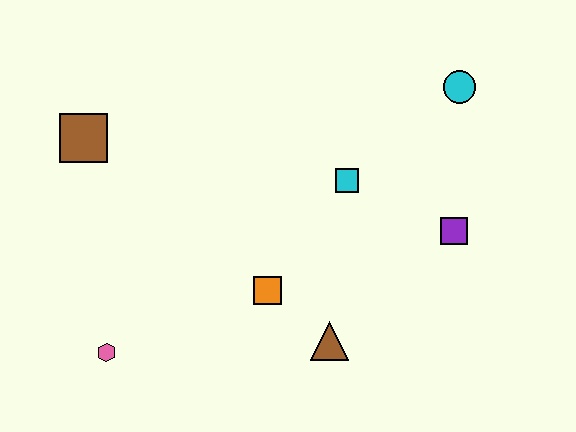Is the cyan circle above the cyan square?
Yes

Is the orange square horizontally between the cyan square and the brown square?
Yes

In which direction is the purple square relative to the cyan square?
The purple square is to the right of the cyan square.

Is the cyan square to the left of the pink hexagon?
No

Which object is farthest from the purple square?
The brown square is farthest from the purple square.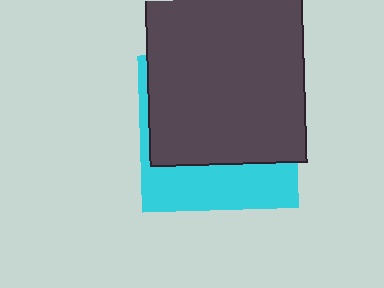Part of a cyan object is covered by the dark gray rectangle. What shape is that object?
It is a square.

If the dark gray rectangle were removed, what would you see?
You would see the complete cyan square.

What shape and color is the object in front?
The object in front is a dark gray rectangle.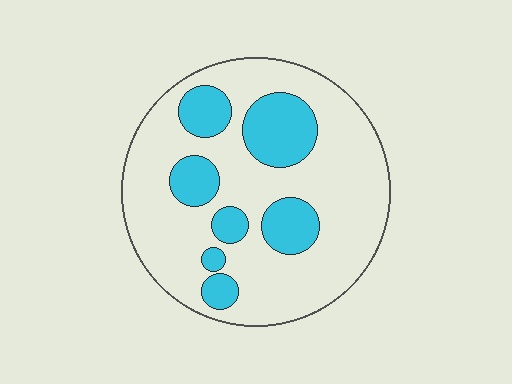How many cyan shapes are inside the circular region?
7.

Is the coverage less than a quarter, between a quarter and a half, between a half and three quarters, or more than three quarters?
Less than a quarter.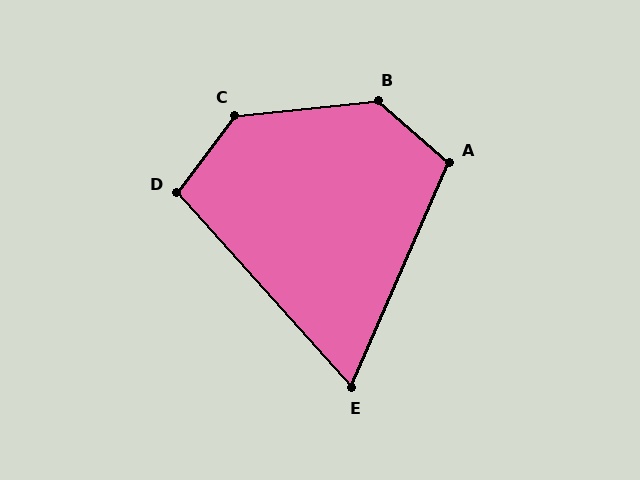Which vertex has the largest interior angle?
B, at approximately 133 degrees.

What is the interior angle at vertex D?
Approximately 101 degrees (obtuse).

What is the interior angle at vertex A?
Approximately 107 degrees (obtuse).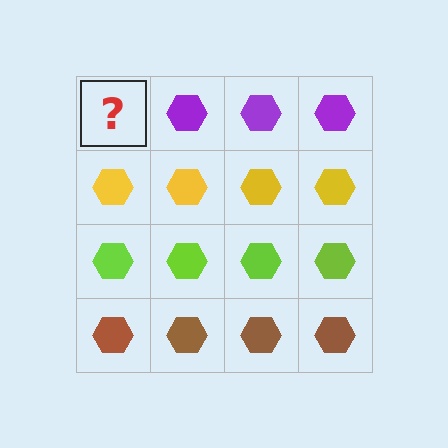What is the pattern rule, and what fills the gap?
The rule is that each row has a consistent color. The gap should be filled with a purple hexagon.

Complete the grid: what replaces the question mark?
The question mark should be replaced with a purple hexagon.